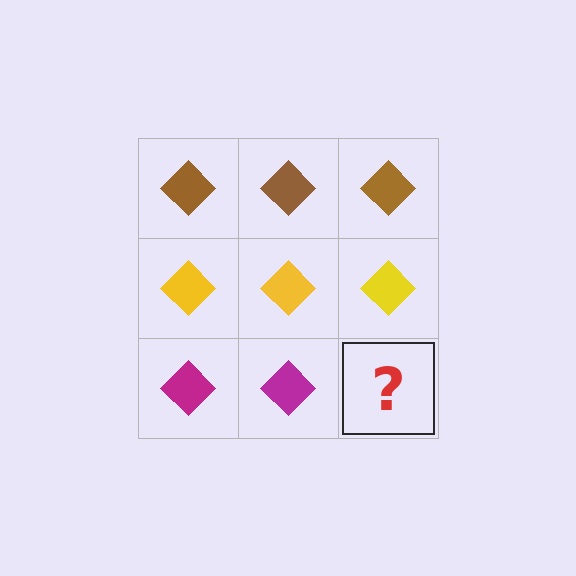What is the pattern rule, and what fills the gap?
The rule is that each row has a consistent color. The gap should be filled with a magenta diamond.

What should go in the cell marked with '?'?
The missing cell should contain a magenta diamond.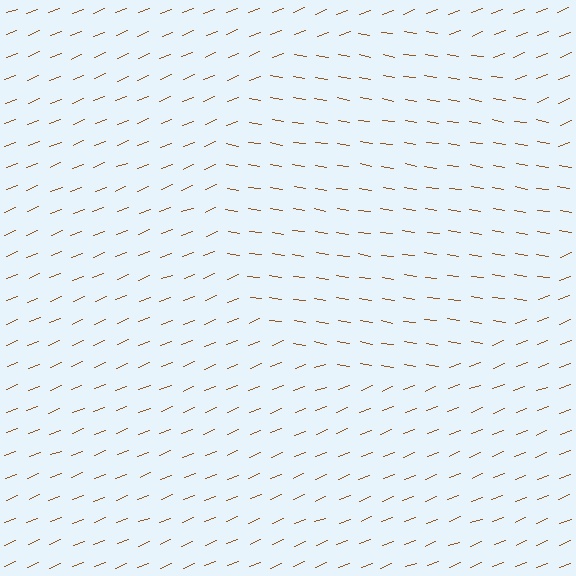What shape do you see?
I see a circle.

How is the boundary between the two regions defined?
The boundary is defined purely by a change in line orientation (approximately 31 degrees difference). All lines are the same color and thickness.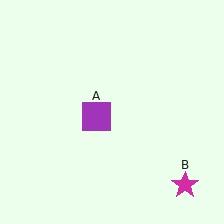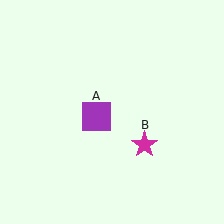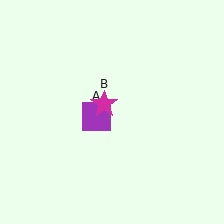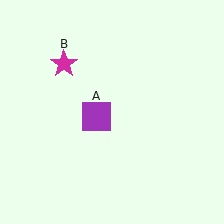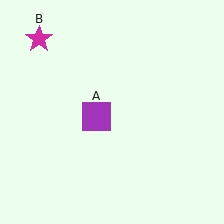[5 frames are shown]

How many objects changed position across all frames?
1 object changed position: magenta star (object B).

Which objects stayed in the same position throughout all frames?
Purple square (object A) remained stationary.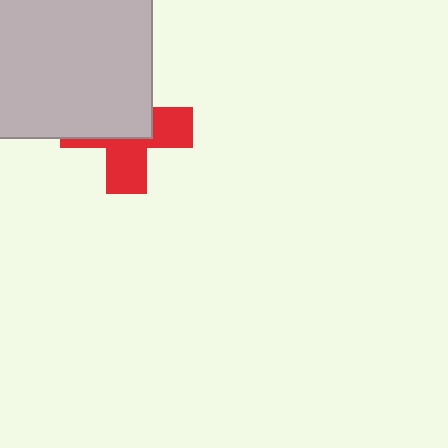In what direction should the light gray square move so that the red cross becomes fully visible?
The light gray square should move toward the upper-left. That is the shortest direction to clear the overlap and leave the red cross fully visible.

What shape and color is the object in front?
The object in front is a light gray square.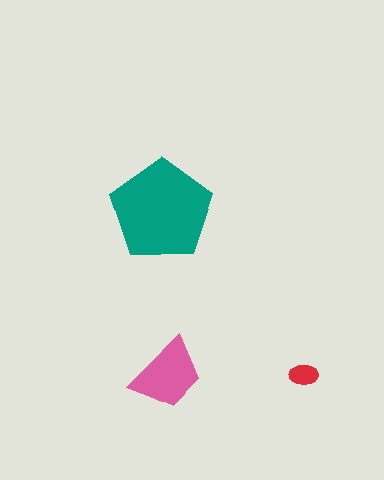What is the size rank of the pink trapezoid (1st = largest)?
2nd.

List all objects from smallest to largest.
The red ellipse, the pink trapezoid, the teal pentagon.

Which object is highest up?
The teal pentagon is topmost.